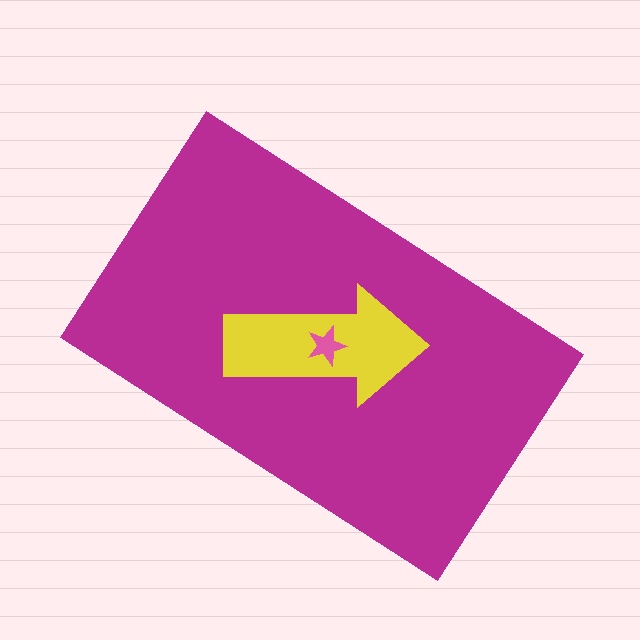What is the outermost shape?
The magenta rectangle.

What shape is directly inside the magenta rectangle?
The yellow arrow.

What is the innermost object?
The pink star.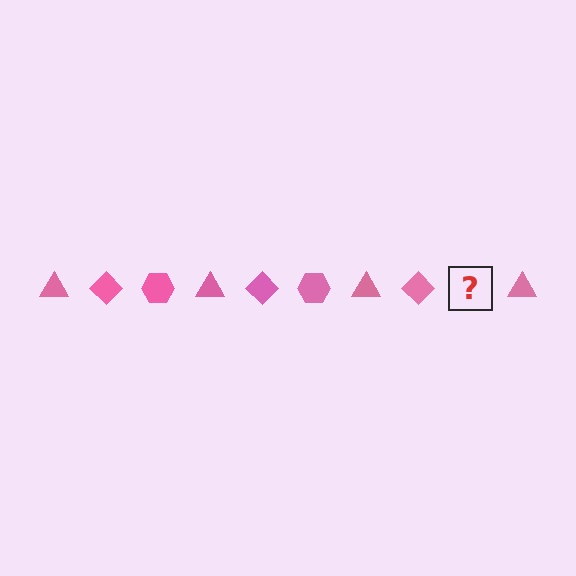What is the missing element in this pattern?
The missing element is a pink hexagon.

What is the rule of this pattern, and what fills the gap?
The rule is that the pattern cycles through triangle, diamond, hexagon shapes in pink. The gap should be filled with a pink hexagon.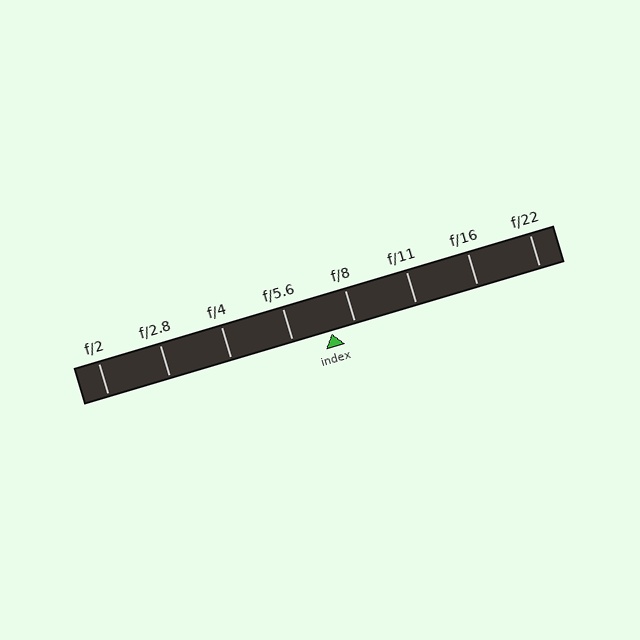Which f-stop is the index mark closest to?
The index mark is closest to f/8.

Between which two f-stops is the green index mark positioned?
The index mark is between f/5.6 and f/8.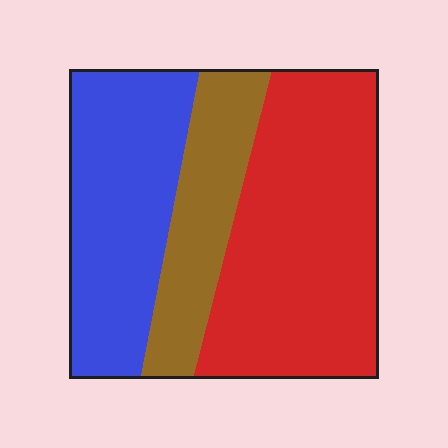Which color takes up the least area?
Brown, at roughly 20%.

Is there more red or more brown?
Red.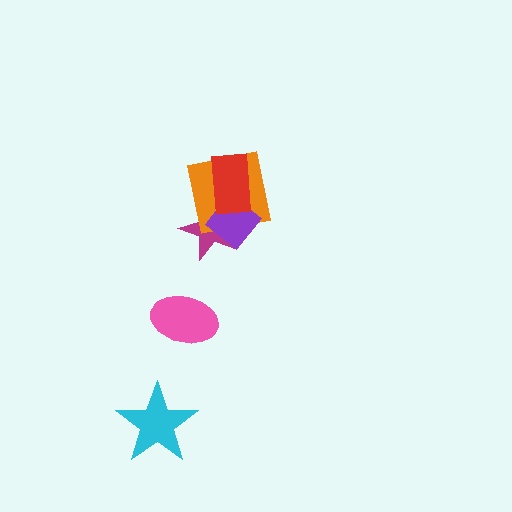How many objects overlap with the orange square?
3 objects overlap with the orange square.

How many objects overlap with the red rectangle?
3 objects overlap with the red rectangle.